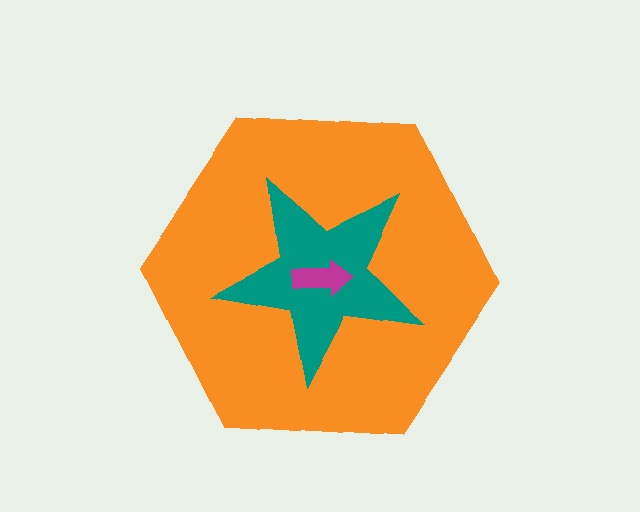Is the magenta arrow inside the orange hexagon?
Yes.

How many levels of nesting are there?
3.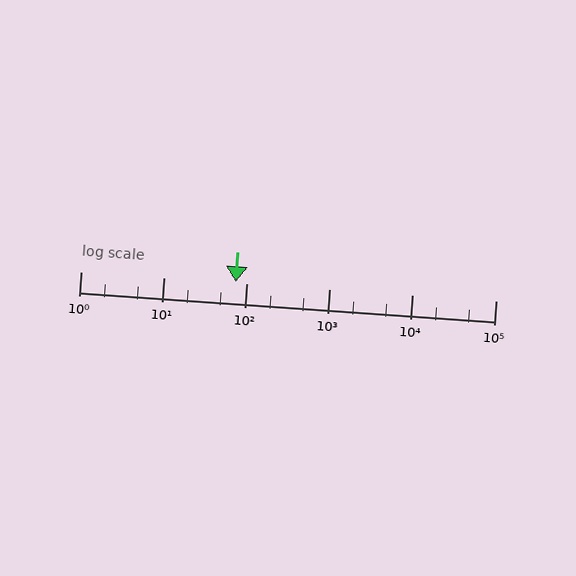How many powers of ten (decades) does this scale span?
The scale spans 5 decades, from 1 to 100000.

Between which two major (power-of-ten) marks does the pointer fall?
The pointer is between 10 and 100.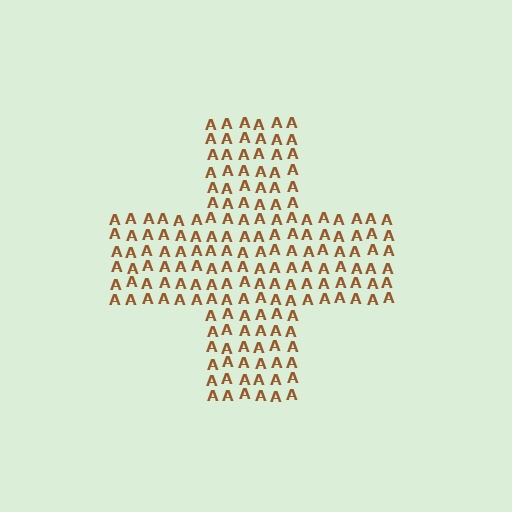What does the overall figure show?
The overall figure shows a cross.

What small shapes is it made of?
It is made of small letter A's.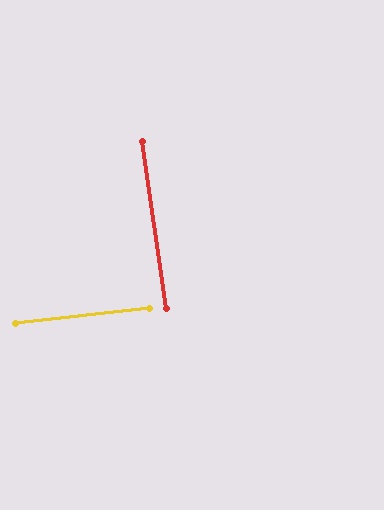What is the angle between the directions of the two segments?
Approximately 88 degrees.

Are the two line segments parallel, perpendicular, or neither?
Perpendicular — they meet at approximately 88°.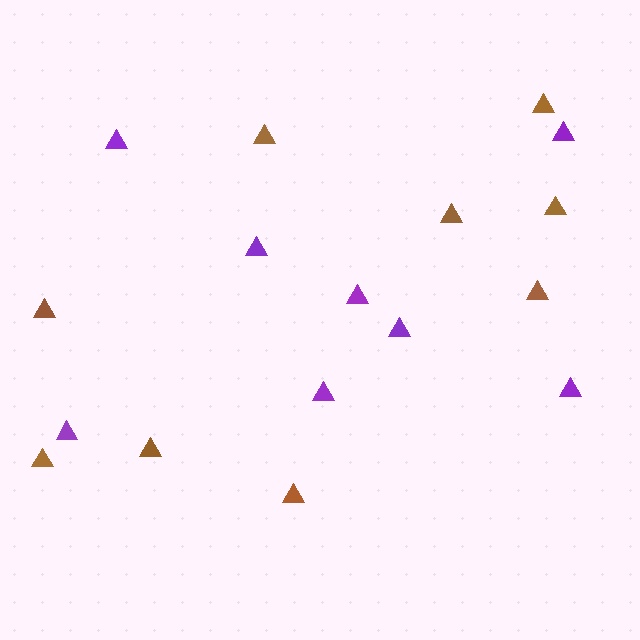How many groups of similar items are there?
There are 2 groups: one group of brown triangles (9) and one group of purple triangles (8).